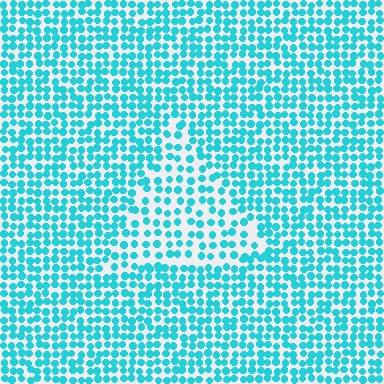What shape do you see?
I see a triangle.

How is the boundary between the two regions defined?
The boundary is defined by a change in element density (approximately 1.6x ratio). All elements are the same color, size, and shape.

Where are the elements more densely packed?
The elements are more densely packed outside the triangle boundary.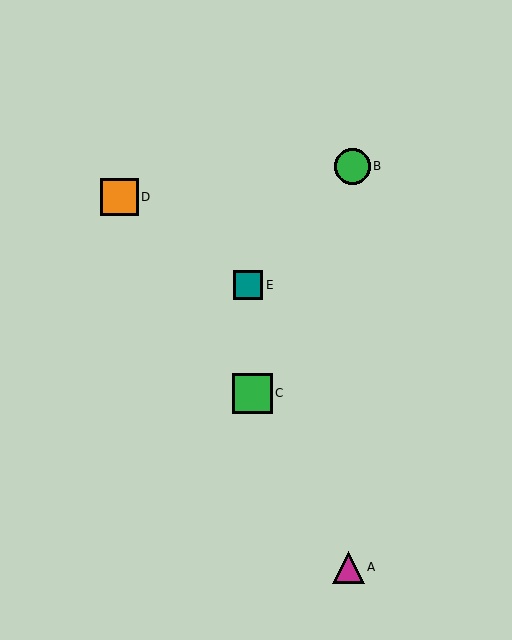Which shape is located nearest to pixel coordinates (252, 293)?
The teal square (labeled E) at (248, 285) is nearest to that location.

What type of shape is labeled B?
Shape B is a green circle.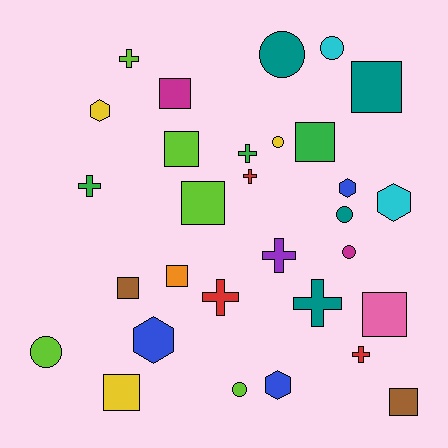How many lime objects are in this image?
There are 5 lime objects.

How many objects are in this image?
There are 30 objects.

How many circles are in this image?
There are 7 circles.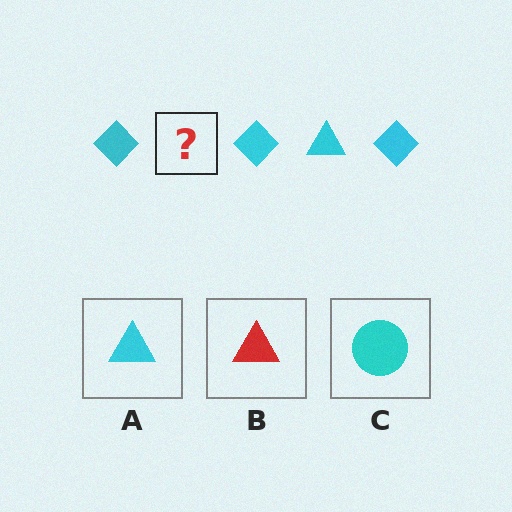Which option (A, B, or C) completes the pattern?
A.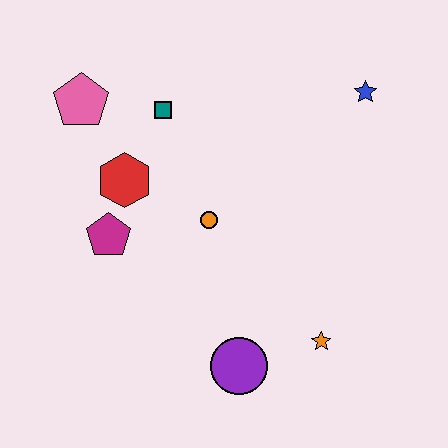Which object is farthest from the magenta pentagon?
The blue star is farthest from the magenta pentagon.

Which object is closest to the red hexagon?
The magenta pentagon is closest to the red hexagon.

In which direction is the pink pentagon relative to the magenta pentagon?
The pink pentagon is above the magenta pentagon.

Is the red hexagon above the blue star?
No